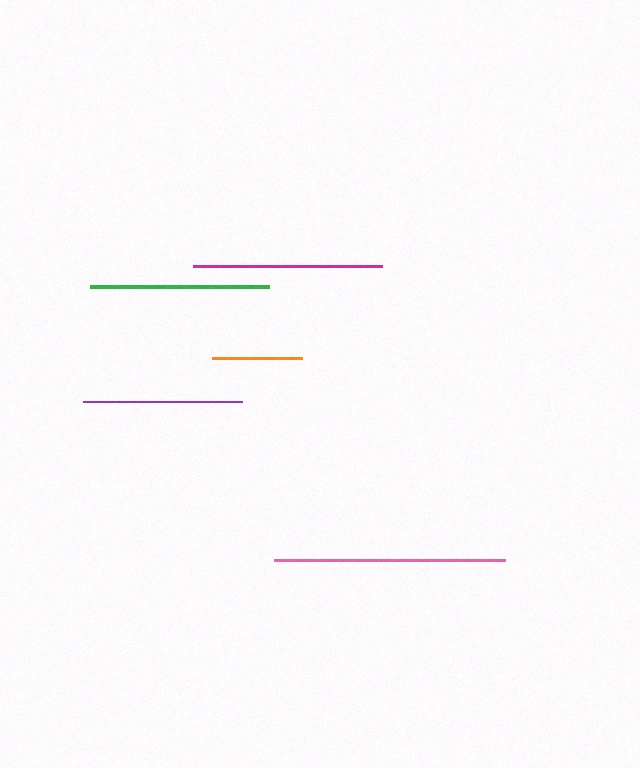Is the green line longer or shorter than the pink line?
The pink line is longer than the green line.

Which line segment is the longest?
The pink line is the longest at approximately 231 pixels.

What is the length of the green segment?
The green segment is approximately 179 pixels long.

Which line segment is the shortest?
The orange line is the shortest at approximately 91 pixels.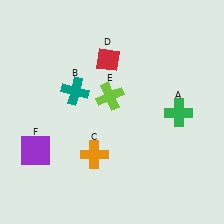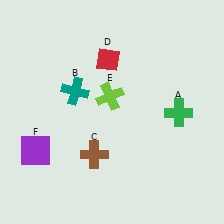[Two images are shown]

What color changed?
The cross (C) changed from orange in Image 1 to brown in Image 2.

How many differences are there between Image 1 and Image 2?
There is 1 difference between the two images.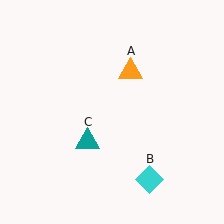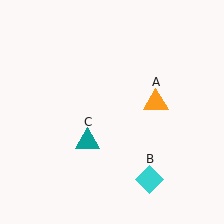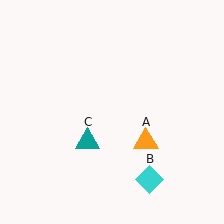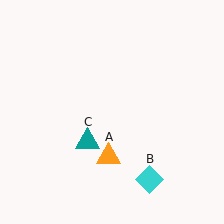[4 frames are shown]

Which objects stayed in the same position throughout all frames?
Cyan diamond (object B) and teal triangle (object C) remained stationary.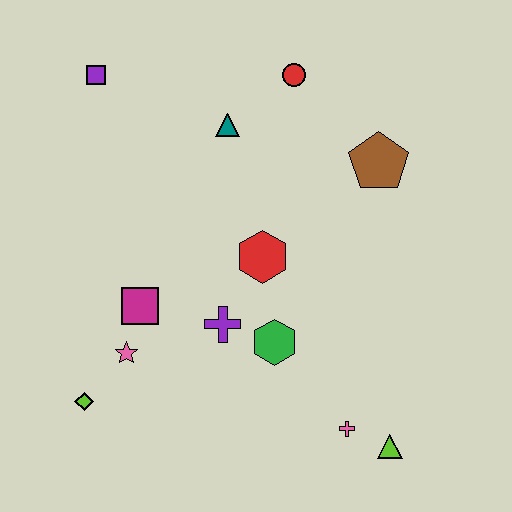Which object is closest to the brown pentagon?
The red circle is closest to the brown pentagon.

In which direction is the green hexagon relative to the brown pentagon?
The green hexagon is below the brown pentagon.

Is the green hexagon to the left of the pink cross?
Yes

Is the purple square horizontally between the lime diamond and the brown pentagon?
Yes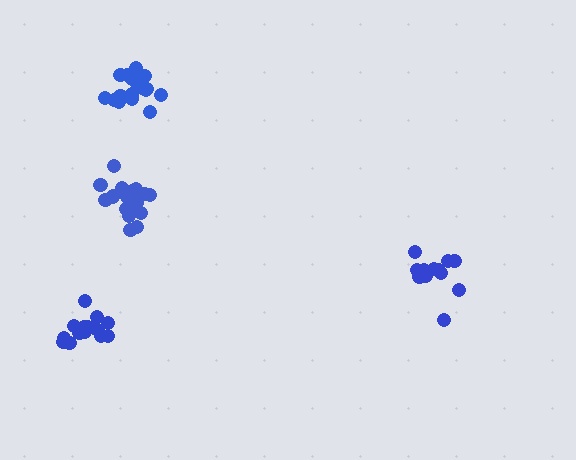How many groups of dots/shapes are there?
There are 4 groups.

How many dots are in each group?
Group 1: 12 dots, Group 2: 18 dots, Group 3: 18 dots, Group 4: 15 dots (63 total).